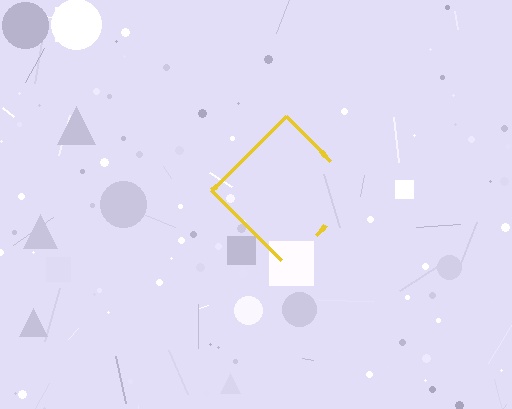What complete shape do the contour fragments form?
The contour fragments form a diamond.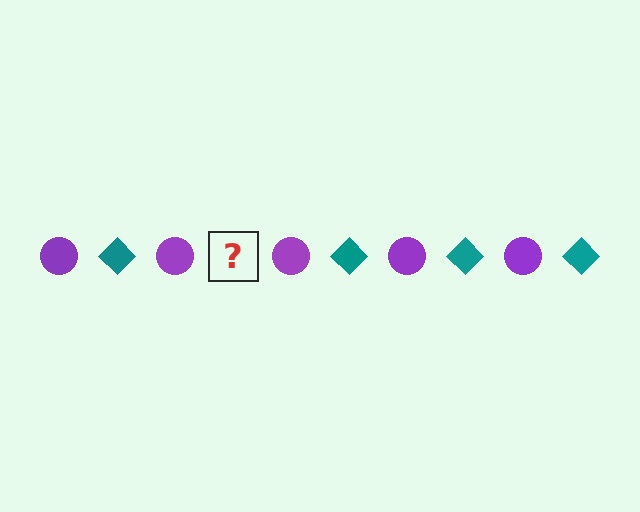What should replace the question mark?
The question mark should be replaced with a teal diamond.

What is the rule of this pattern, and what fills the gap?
The rule is that the pattern alternates between purple circle and teal diamond. The gap should be filled with a teal diamond.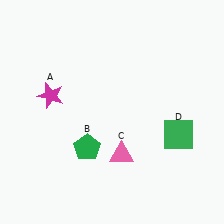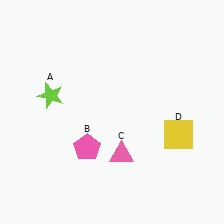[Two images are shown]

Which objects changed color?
A changed from magenta to lime. B changed from green to pink. D changed from green to yellow.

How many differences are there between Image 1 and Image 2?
There are 3 differences between the two images.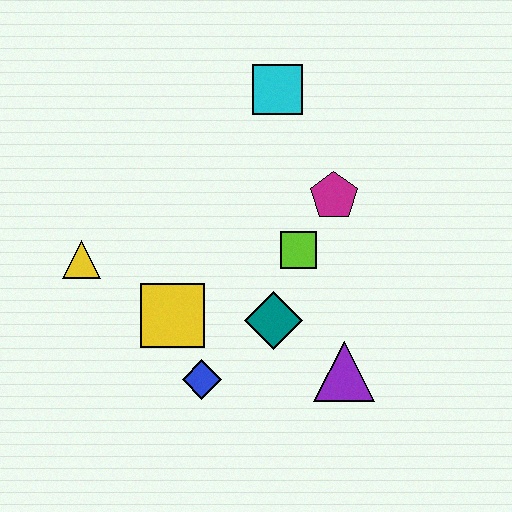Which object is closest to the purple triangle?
The teal diamond is closest to the purple triangle.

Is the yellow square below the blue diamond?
No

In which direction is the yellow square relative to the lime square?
The yellow square is to the left of the lime square.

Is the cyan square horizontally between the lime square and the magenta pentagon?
No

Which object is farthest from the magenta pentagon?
The yellow triangle is farthest from the magenta pentagon.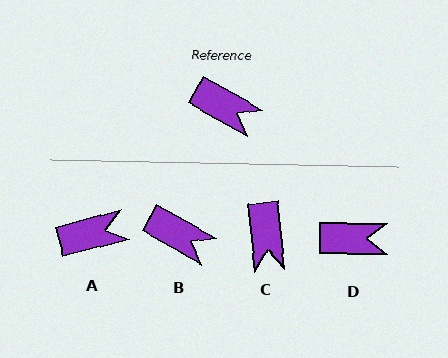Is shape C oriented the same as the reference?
No, it is off by about 55 degrees.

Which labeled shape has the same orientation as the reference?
B.